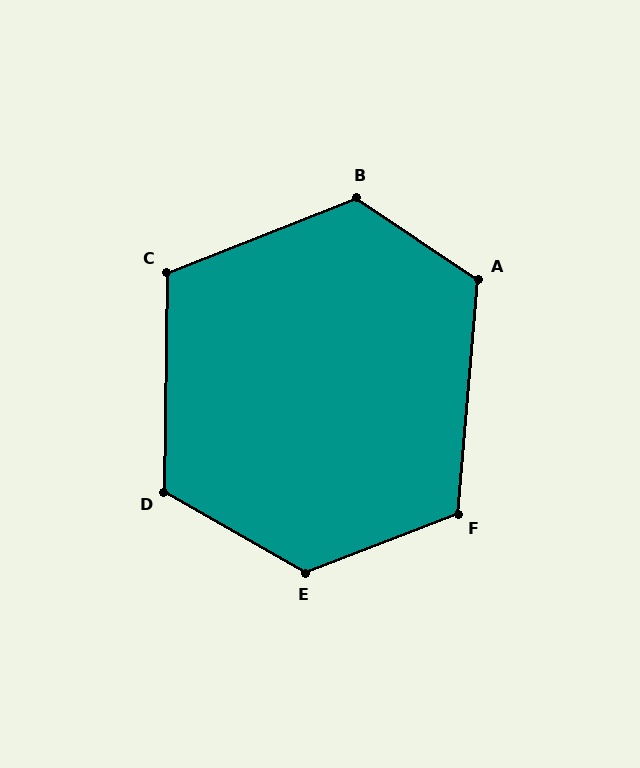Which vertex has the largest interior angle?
E, at approximately 129 degrees.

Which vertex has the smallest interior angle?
C, at approximately 112 degrees.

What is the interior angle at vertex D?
Approximately 119 degrees (obtuse).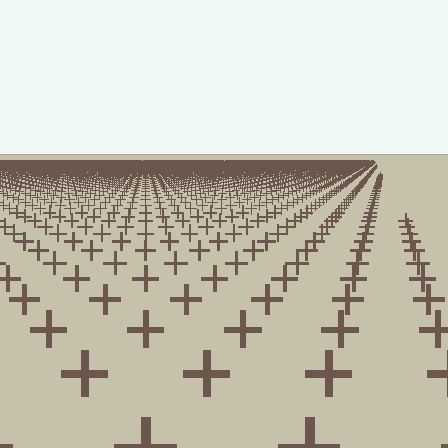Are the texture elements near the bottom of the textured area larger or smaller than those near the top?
Larger. Near the bottom, elements are closer to the viewer and appear at a bigger on-screen size.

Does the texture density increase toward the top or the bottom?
Density increases toward the top.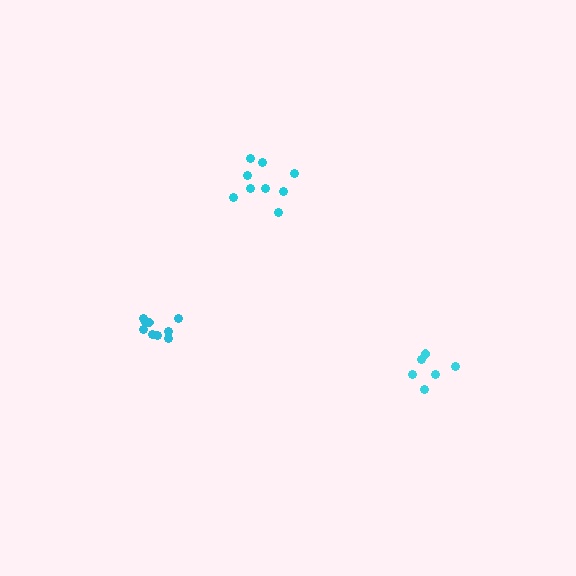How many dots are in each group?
Group 1: 9 dots, Group 2: 6 dots, Group 3: 9 dots (24 total).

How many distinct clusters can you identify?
There are 3 distinct clusters.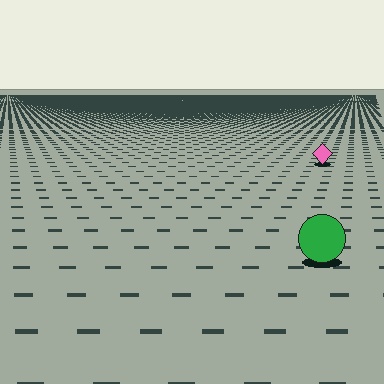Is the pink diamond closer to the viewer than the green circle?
No. The green circle is closer — you can tell from the texture gradient: the ground texture is coarser near it.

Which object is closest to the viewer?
The green circle is closest. The texture marks near it are larger and more spread out.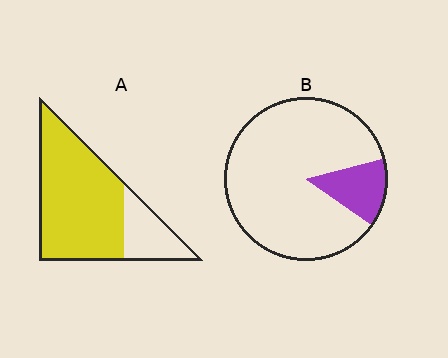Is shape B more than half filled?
No.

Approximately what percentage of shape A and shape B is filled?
A is approximately 75% and B is approximately 15%.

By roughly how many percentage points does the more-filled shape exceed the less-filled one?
By roughly 65 percentage points (A over B).